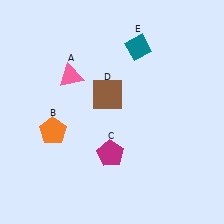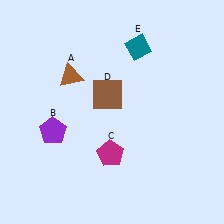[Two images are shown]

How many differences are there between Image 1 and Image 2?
There are 2 differences between the two images.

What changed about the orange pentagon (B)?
In Image 1, B is orange. In Image 2, it changed to purple.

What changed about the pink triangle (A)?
In Image 1, A is pink. In Image 2, it changed to brown.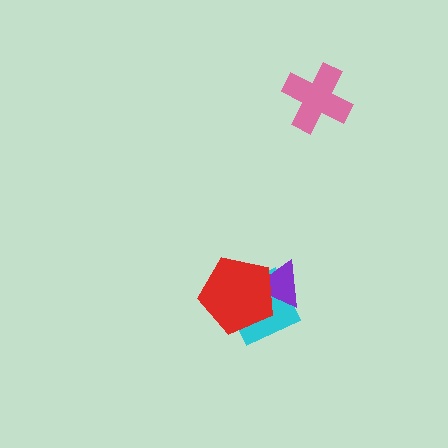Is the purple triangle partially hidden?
Yes, it is partially covered by another shape.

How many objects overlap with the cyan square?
2 objects overlap with the cyan square.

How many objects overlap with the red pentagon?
2 objects overlap with the red pentagon.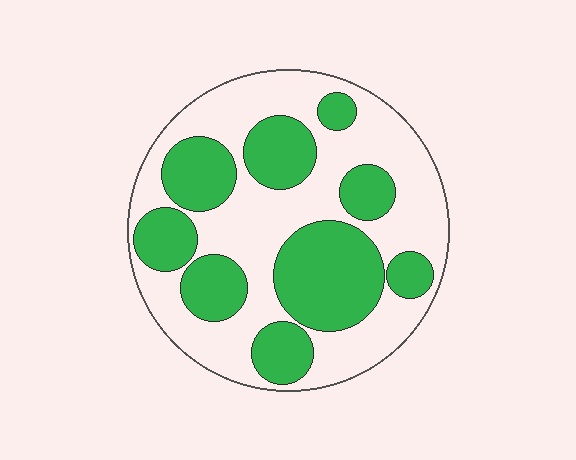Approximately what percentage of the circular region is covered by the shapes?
Approximately 40%.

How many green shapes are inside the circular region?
9.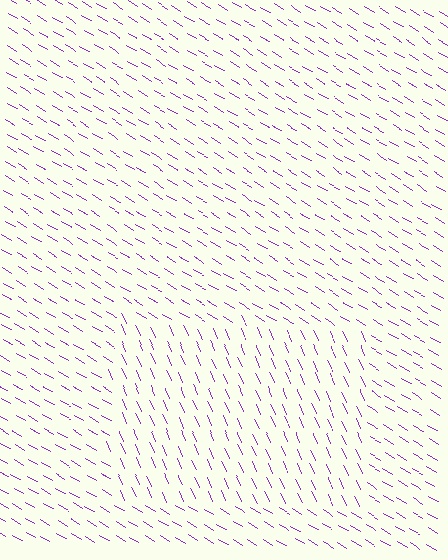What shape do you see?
I see a rectangle.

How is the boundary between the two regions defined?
The boundary is defined purely by a change in line orientation (approximately 35 degrees difference). All lines are the same color and thickness.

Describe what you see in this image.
The image is filled with small purple line segments. A rectangle region in the image has lines oriented differently from the surrounding lines, creating a visible texture boundary.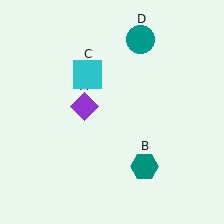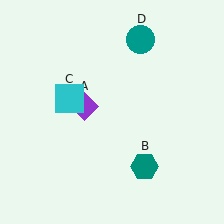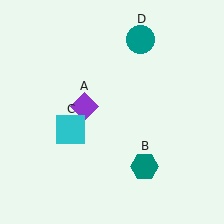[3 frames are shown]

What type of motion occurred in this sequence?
The cyan square (object C) rotated counterclockwise around the center of the scene.